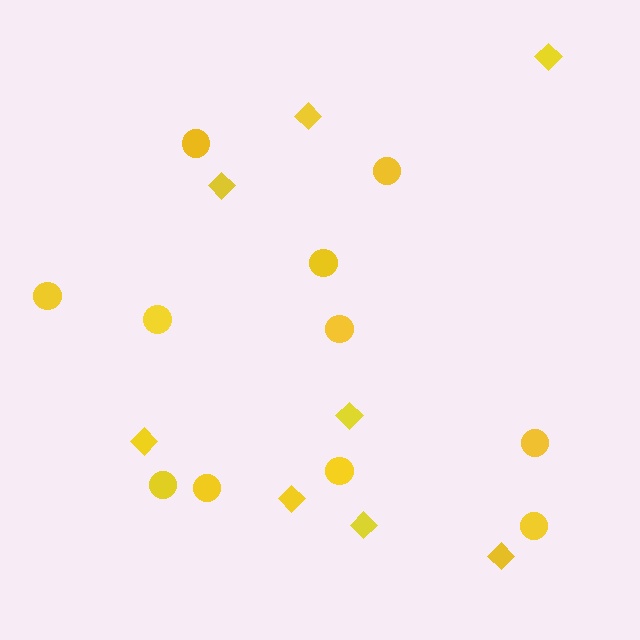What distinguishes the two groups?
There are 2 groups: one group of diamonds (8) and one group of circles (11).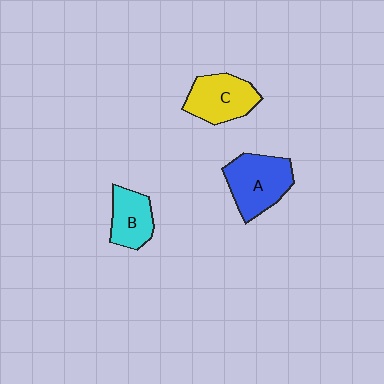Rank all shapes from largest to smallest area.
From largest to smallest: A (blue), C (yellow), B (cyan).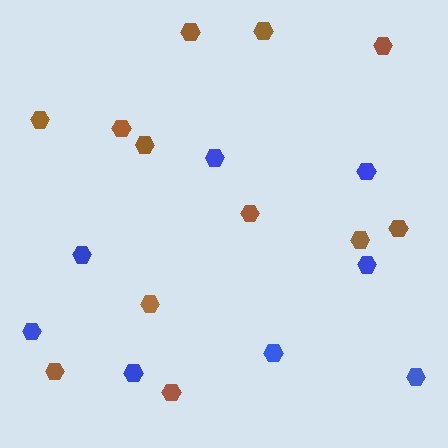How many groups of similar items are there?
There are 2 groups: one group of blue hexagons (8) and one group of brown hexagons (12).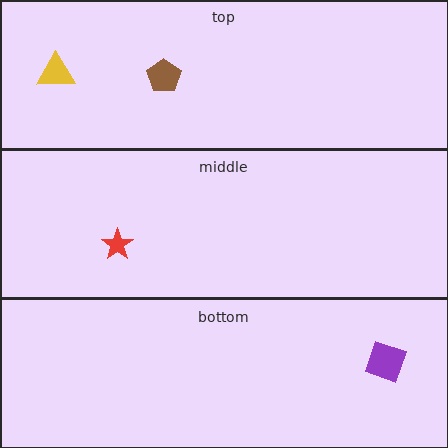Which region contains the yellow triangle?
The top region.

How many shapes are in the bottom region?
1.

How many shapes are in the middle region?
1.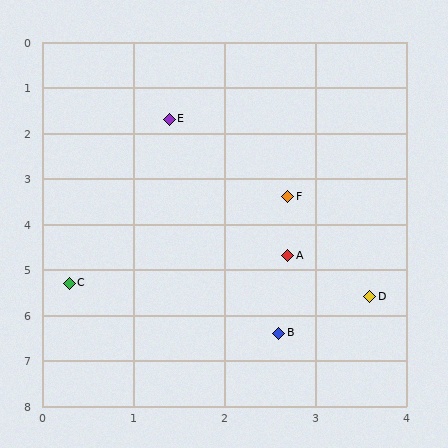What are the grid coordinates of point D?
Point D is at approximately (3.6, 5.6).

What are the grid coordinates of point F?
Point F is at approximately (2.7, 3.4).